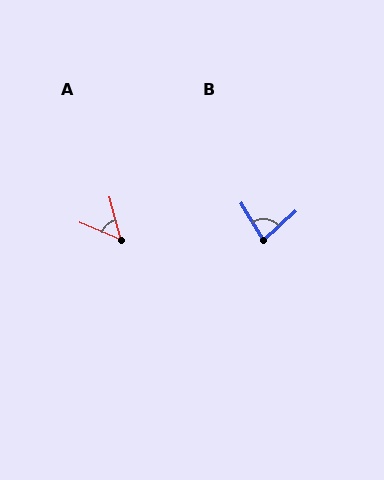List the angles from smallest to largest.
A (53°), B (79°).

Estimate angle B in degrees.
Approximately 79 degrees.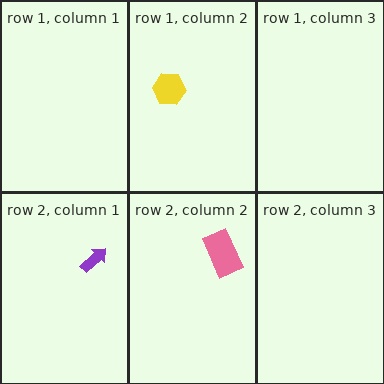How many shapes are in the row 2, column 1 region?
1.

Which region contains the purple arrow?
The row 2, column 1 region.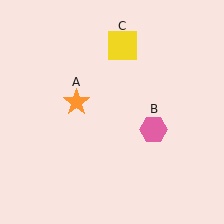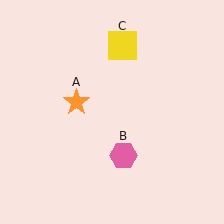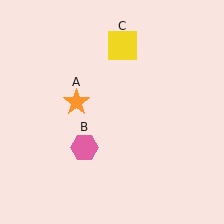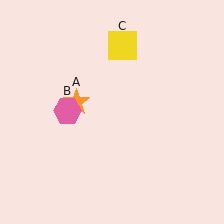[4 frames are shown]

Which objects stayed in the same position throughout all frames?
Orange star (object A) and yellow square (object C) remained stationary.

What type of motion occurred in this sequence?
The pink hexagon (object B) rotated clockwise around the center of the scene.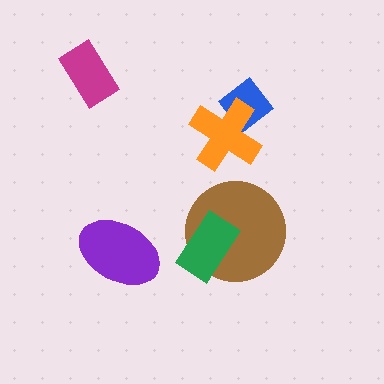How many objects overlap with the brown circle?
1 object overlaps with the brown circle.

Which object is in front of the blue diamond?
The orange cross is in front of the blue diamond.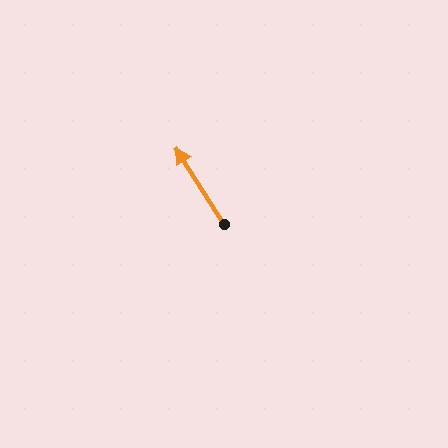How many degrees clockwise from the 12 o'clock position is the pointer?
Approximately 328 degrees.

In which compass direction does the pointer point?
Northwest.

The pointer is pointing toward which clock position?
Roughly 11 o'clock.